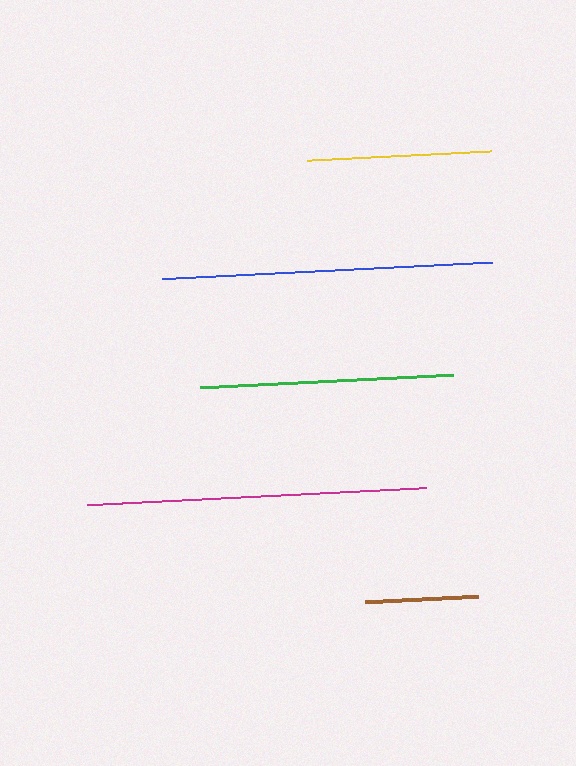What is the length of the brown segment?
The brown segment is approximately 113 pixels long.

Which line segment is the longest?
The magenta line is the longest at approximately 340 pixels.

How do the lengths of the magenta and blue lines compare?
The magenta and blue lines are approximately the same length.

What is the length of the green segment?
The green segment is approximately 253 pixels long.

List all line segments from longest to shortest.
From longest to shortest: magenta, blue, green, yellow, brown.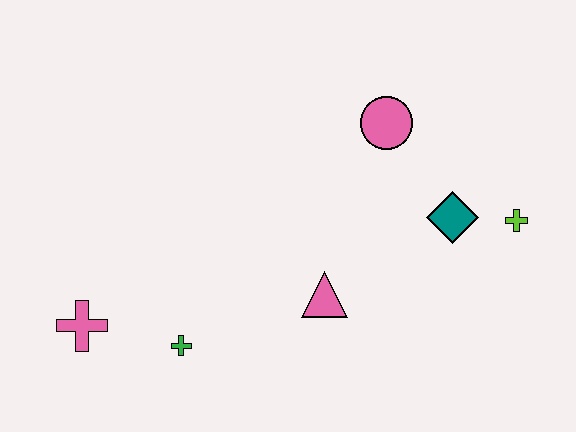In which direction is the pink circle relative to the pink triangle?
The pink circle is above the pink triangle.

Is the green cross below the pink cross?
Yes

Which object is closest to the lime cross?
The teal diamond is closest to the lime cross.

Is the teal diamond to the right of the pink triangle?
Yes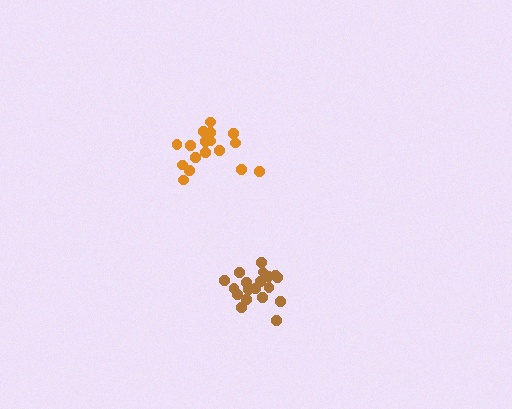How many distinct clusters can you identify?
There are 2 distinct clusters.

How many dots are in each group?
Group 1: 19 dots, Group 2: 17 dots (36 total).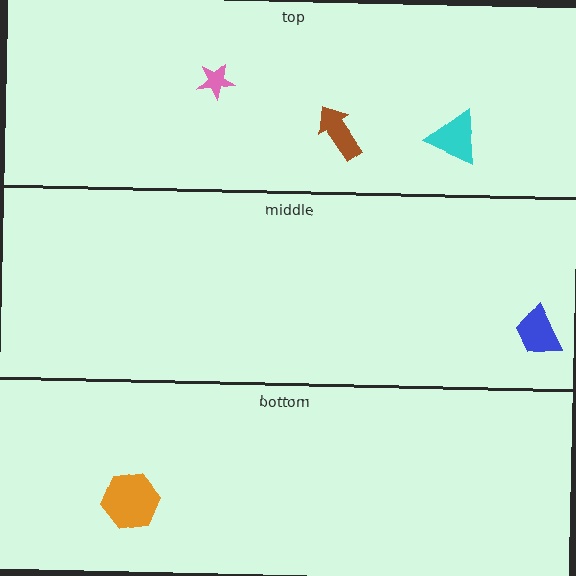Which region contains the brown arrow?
The top region.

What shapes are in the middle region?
The blue trapezoid.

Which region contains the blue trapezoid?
The middle region.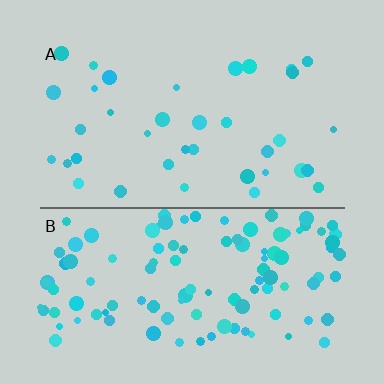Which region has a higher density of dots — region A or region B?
B (the bottom).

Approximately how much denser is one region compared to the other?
Approximately 3.1× — region B over region A.